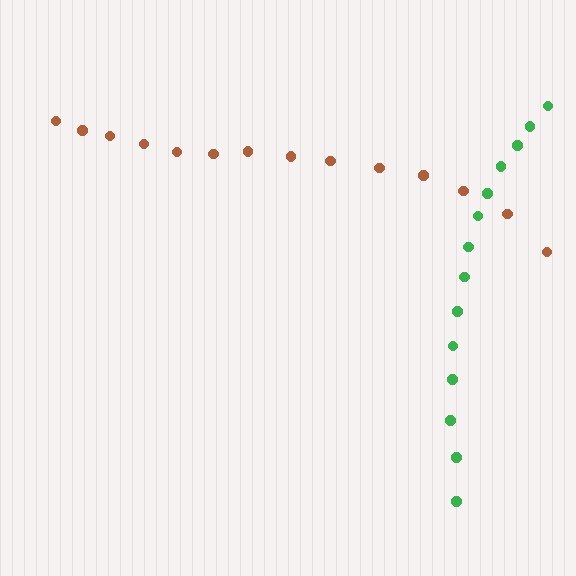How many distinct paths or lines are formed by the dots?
There are 2 distinct paths.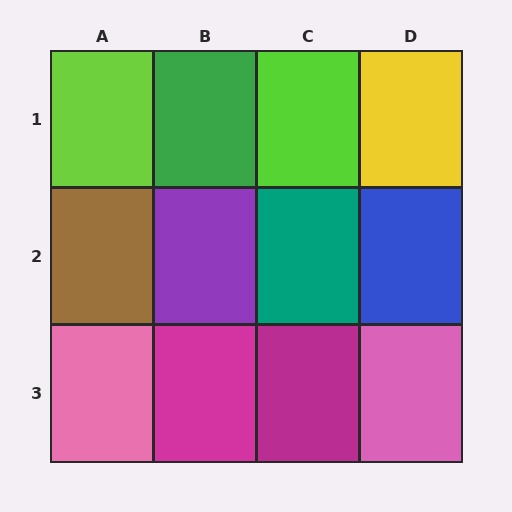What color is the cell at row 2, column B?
Purple.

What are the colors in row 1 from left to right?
Lime, green, lime, yellow.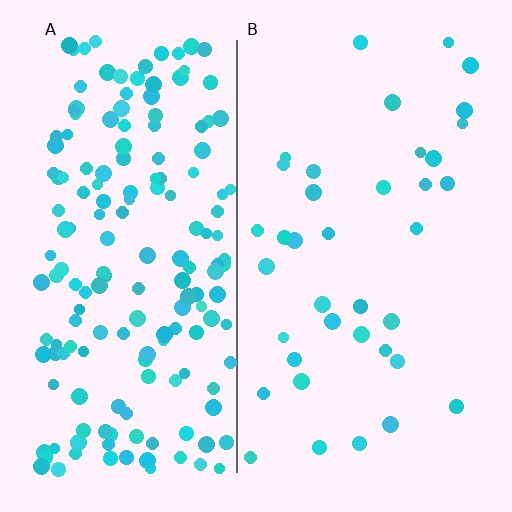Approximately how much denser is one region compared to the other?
Approximately 4.6× — region A over region B.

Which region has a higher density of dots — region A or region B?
A (the left).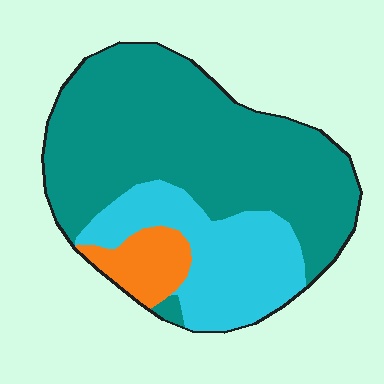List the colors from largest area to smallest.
From largest to smallest: teal, cyan, orange.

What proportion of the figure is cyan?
Cyan takes up about one quarter (1/4) of the figure.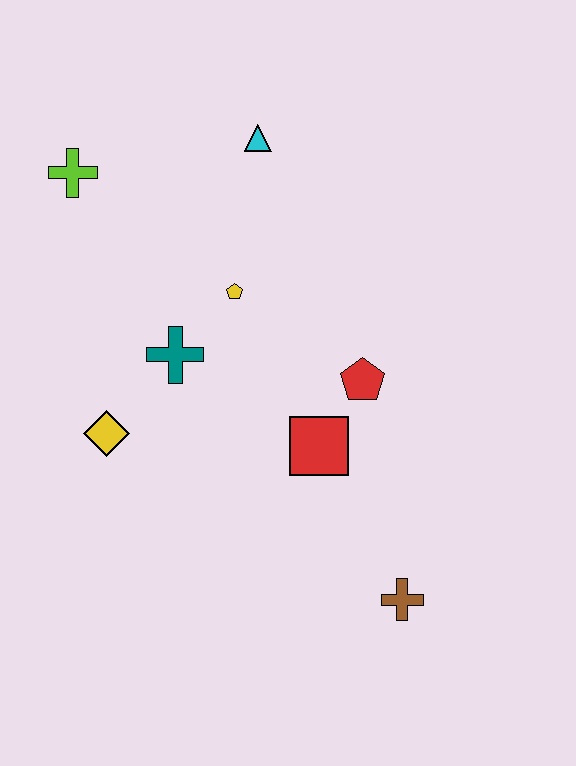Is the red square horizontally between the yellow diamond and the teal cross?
No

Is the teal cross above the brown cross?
Yes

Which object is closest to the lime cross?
The cyan triangle is closest to the lime cross.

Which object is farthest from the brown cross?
The lime cross is farthest from the brown cross.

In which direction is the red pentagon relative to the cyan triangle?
The red pentagon is below the cyan triangle.